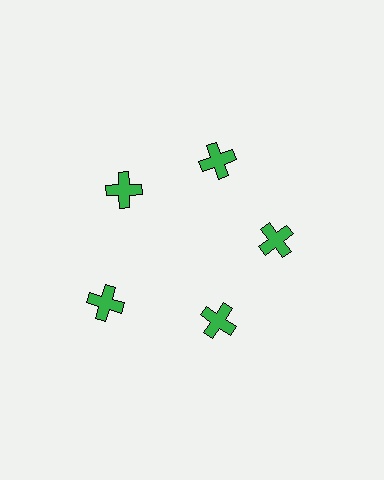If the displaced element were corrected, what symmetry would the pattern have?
It would have 5-fold rotational symmetry — the pattern would map onto itself every 72 degrees.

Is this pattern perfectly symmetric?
No. The 5 green crosses are arranged in a ring, but one element near the 8 o'clock position is pushed outward from the center, breaking the 5-fold rotational symmetry.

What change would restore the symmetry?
The symmetry would be restored by moving it inward, back onto the ring so that all 5 crosses sit at equal angles and equal distance from the center.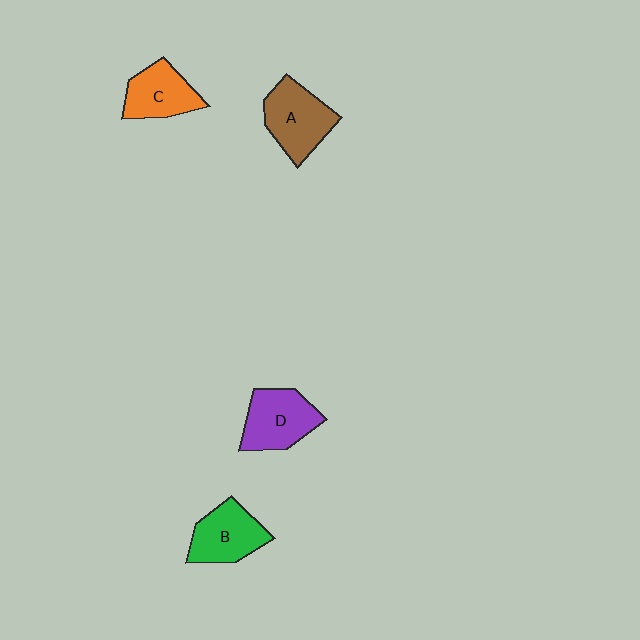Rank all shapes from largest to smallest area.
From largest to smallest: A (brown), D (purple), B (green), C (orange).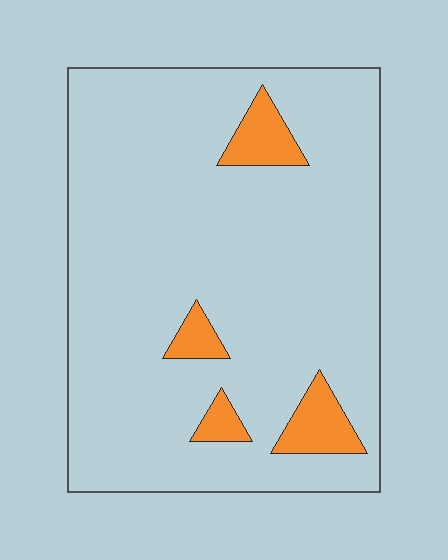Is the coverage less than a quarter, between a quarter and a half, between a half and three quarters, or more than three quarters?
Less than a quarter.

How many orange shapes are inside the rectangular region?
4.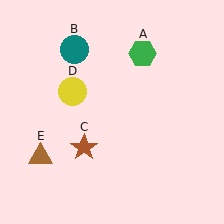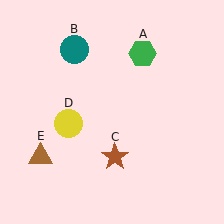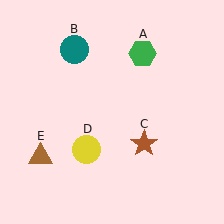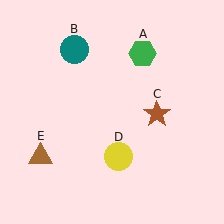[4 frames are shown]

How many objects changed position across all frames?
2 objects changed position: brown star (object C), yellow circle (object D).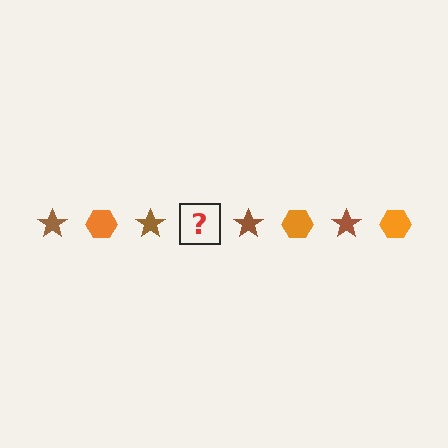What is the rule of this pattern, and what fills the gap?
The rule is that the pattern alternates between brown star and orange hexagon. The gap should be filled with an orange hexagon.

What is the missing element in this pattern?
The missing element is an orange hexagon.